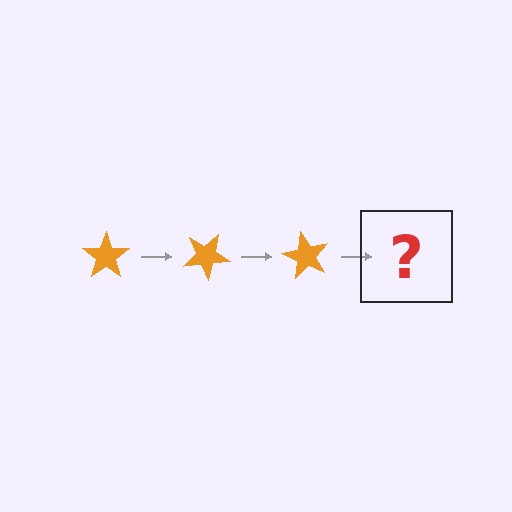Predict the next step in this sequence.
The next step is an orange star rotated 90 degrees.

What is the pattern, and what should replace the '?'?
The pattern is that the star rotates 30 degrees each step. The '?' should be an orange star rotated 90 degrees.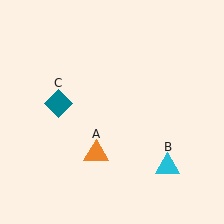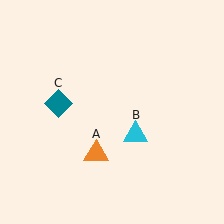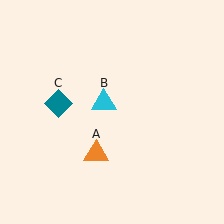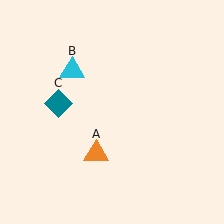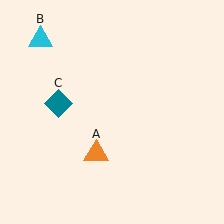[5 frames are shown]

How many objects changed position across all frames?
1 object changed position: cyan triangle (object B).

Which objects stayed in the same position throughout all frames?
Orange triangle (object A) and teal diamond (object C) remained stationary.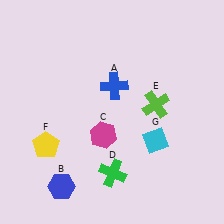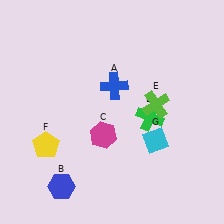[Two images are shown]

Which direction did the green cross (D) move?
The green cross (D) moved up.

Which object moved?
The green cross (D) moved up.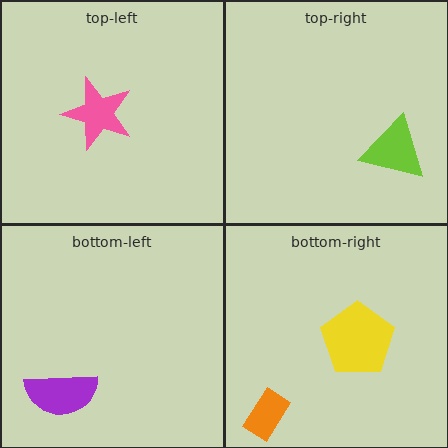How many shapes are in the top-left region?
1.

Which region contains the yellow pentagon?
The bottom-right region.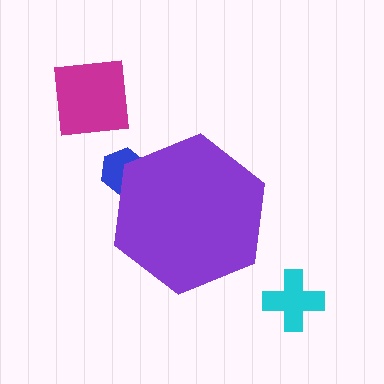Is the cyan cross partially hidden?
No, the cyan cross is fully visible.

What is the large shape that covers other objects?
A purple hexagon.